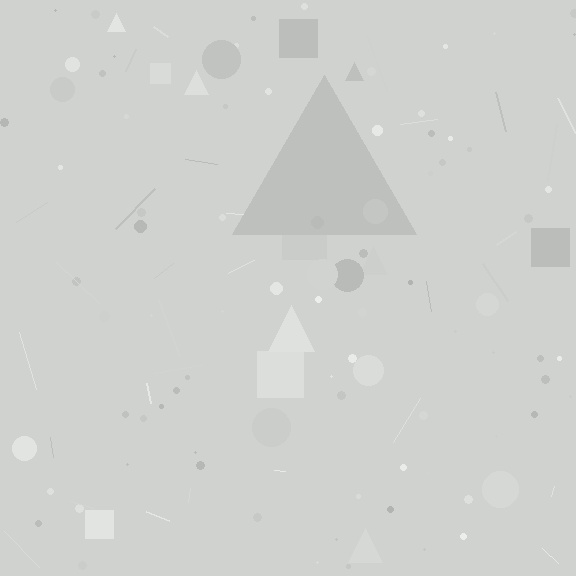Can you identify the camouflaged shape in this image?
The camouflaged shape is a triangle.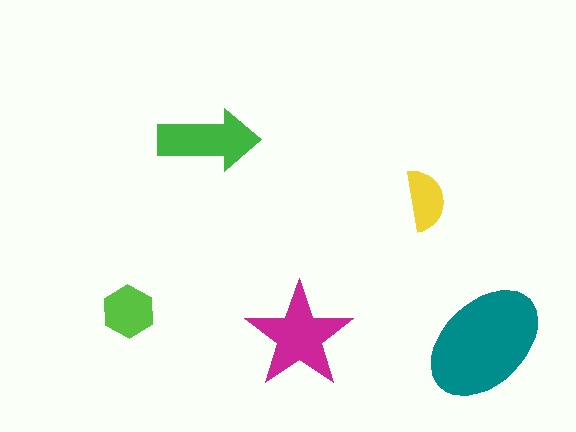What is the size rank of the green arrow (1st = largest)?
3rd.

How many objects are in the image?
There are 5 objects in the image.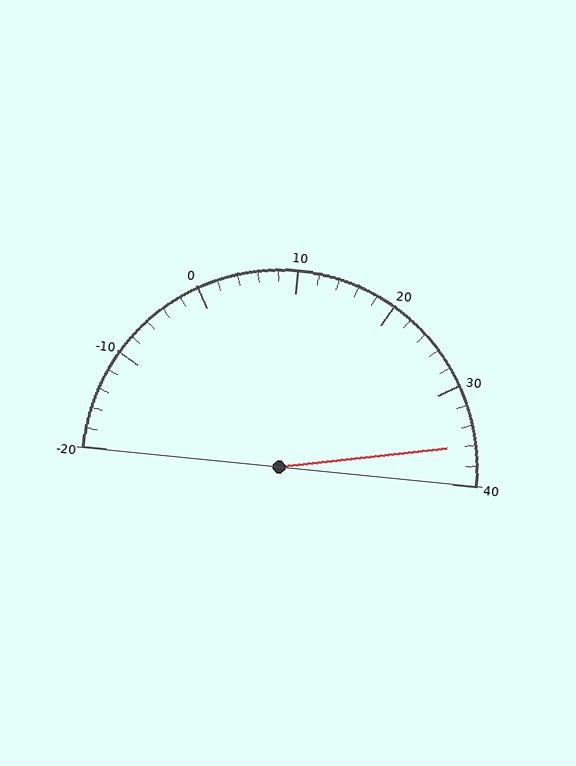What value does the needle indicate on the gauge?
The needle indicates approximately 36.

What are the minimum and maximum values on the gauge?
The gauge ranges from -20 to 40.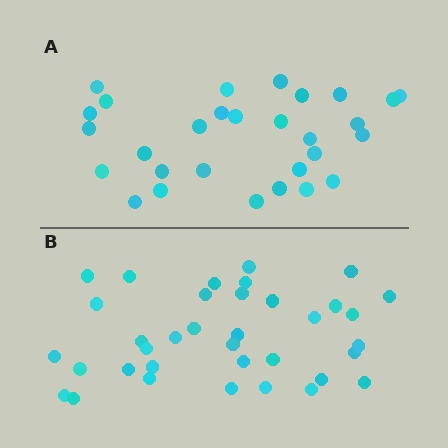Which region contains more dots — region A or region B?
Region B (the bottom region) has more dots.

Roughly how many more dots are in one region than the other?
Region B has roughly 8 or so more dots than region A.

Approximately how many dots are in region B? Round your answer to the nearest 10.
About 40 dots. (The exact count is 36, which rounds to 40.)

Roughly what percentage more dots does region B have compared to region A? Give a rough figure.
About 25% more.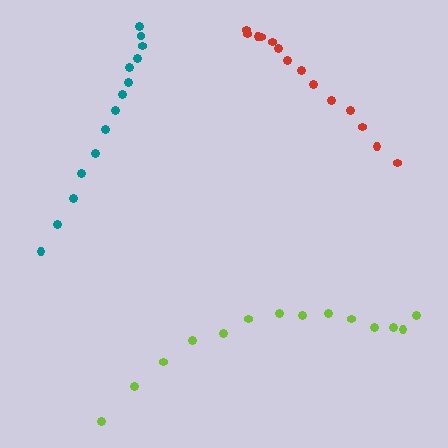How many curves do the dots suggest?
There are 3 distinct paths.